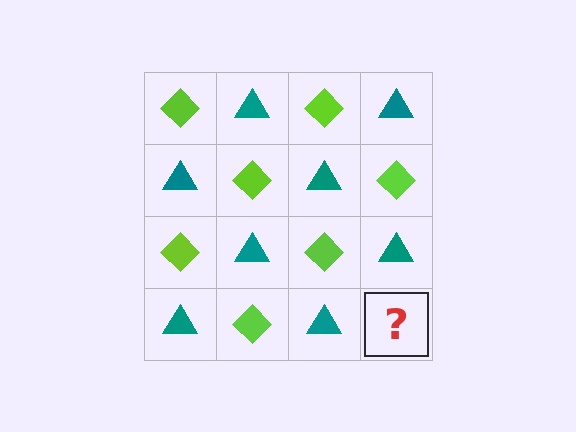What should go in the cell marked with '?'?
The missing cell should contain a lime diamond.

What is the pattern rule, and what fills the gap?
The rule is that it alternates lime diamond and teal triangle in a checkerboard pattern. The gap should be filled with a lime diamond.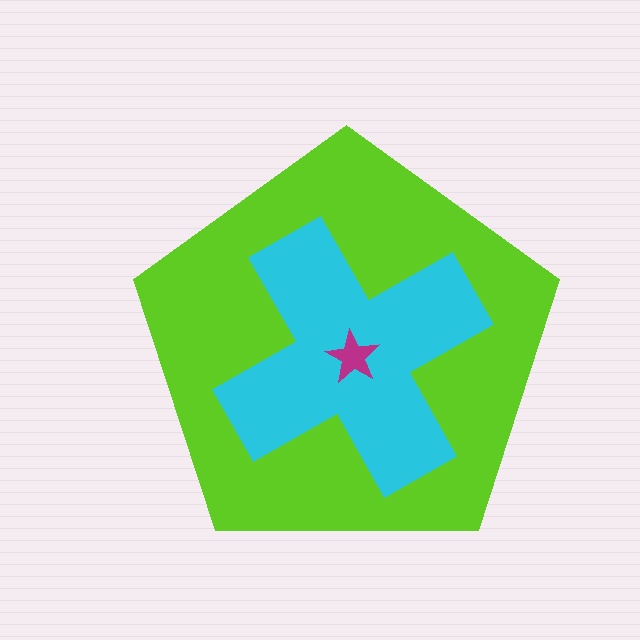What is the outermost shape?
The lime pentagon.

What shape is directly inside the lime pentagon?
The cyan cross.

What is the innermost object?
The magenta star.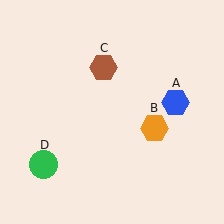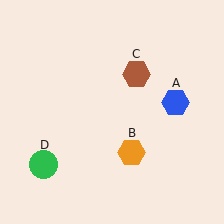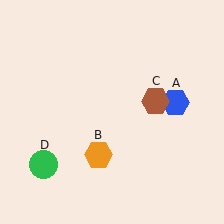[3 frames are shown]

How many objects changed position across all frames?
2 objects changed position: orange hexagon (object B), brown hexagon (object C).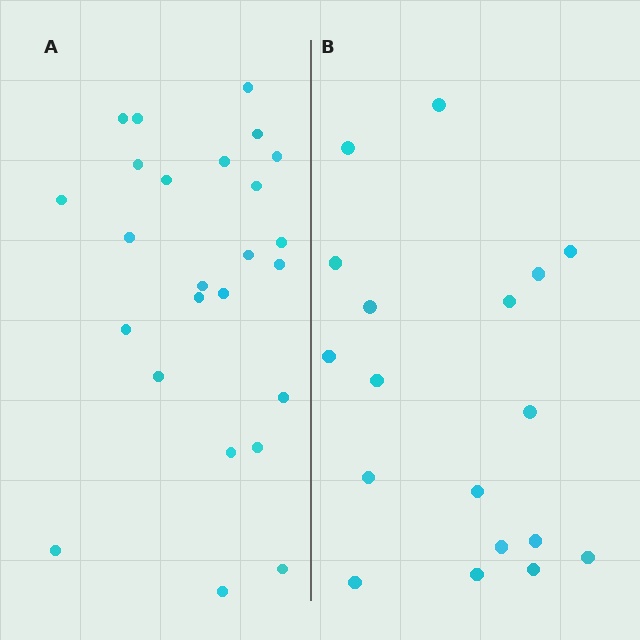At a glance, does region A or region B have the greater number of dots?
Region A (the left region) has more dots.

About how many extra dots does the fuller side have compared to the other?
Region A has roughly 8 or so more dots than region B.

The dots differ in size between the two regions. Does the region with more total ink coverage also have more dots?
No. Region B has more total ink coverage because its dots are larger, but region A actually contains more individual dots. Total area can be misleading — the number of items is what matters here.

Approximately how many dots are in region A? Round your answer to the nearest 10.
About 20 dots. (The exact count is 25, which rounds to 20.)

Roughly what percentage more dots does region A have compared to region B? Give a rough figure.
About 40% more.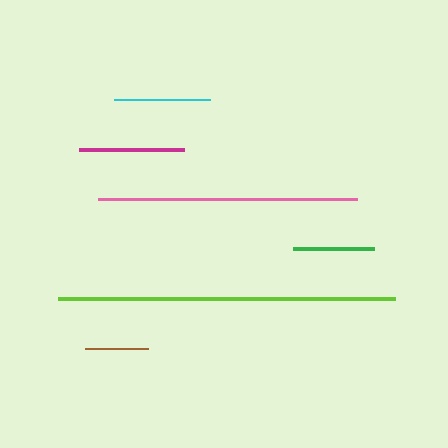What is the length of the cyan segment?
The cyan segment is approximately 97 pixels long.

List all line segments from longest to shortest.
From longest to shortest: lime, pink, magenta, cyan, green, brown.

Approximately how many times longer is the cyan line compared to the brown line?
The cyan line is approximately 1.5 times the length of the brown line.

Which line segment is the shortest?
The brown line is the shortest at approximately 63 pixels.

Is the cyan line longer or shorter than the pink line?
The pink line is longer than the cyan line.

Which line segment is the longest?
The lime line is the longest at approximately 337 pixels.